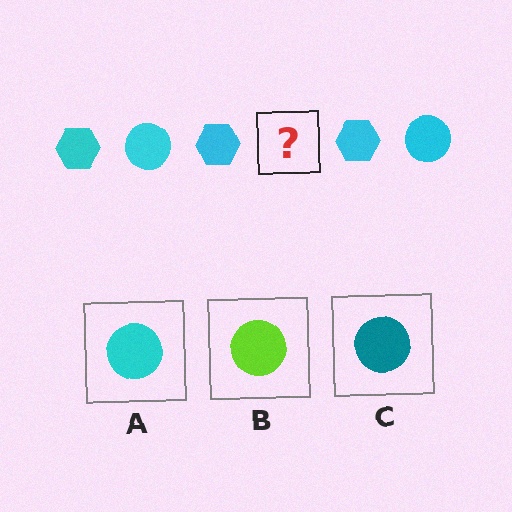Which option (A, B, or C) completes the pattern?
A.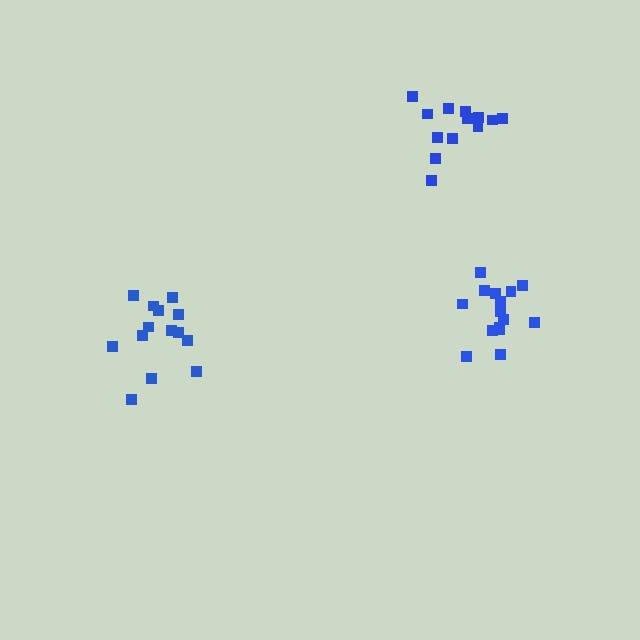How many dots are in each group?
Group 1: 14 dots, Group 2: 15 dots, Group 3: 13 dots (42 total).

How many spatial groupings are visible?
There are 3 spatial groupings.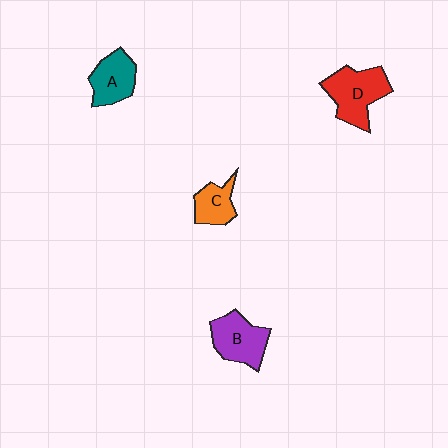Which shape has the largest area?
Shape D (red).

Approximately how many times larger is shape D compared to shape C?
Approximately 1.8 times.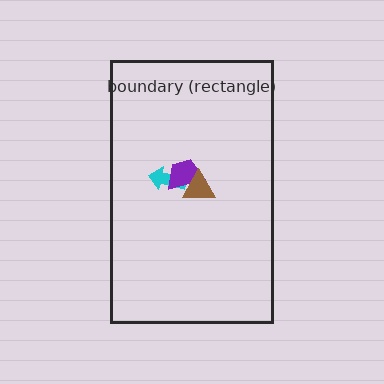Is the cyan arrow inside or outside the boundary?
Inside.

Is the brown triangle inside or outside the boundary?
Inside.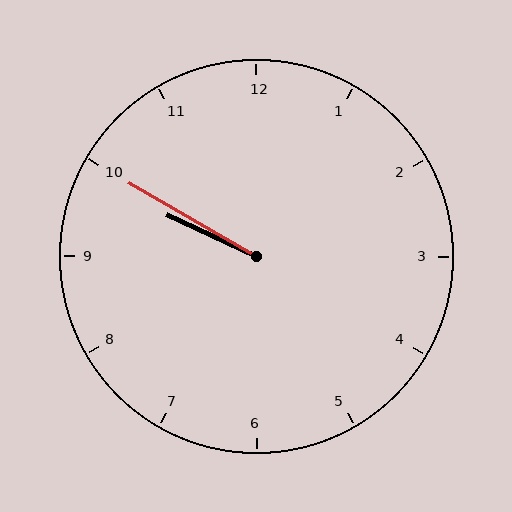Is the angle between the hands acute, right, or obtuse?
It is acute.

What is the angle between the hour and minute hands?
Approximately 5 degrees.